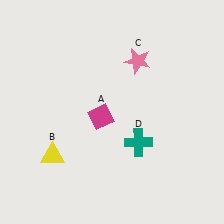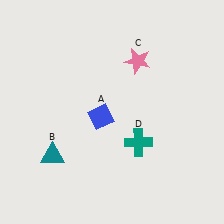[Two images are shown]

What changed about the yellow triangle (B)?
In Image 1, B is yellow. In Image 2, it changed to teal.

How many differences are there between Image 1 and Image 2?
There are 2 differences between the two images.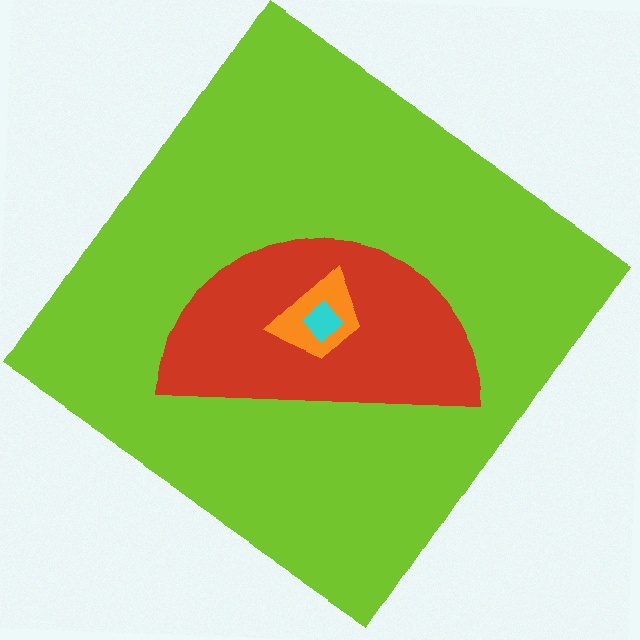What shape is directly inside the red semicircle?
The orange trapezoid.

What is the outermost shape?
The lime diamond.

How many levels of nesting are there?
4.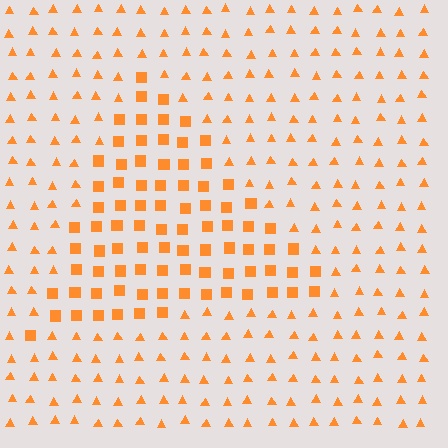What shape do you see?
I see a triangle.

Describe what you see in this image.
The image is filled with small orange elements arranged in a uniform grid. A triangle-shaped region contains squares, while the surrounding area contains triangles. The boundary is defined purely by the change in element shape.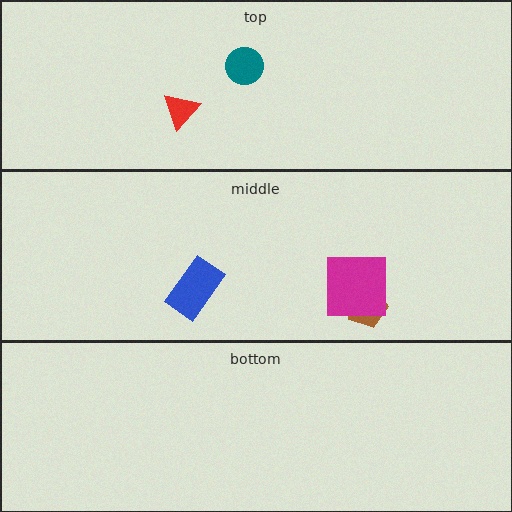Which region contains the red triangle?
The top region.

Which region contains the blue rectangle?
The middle region.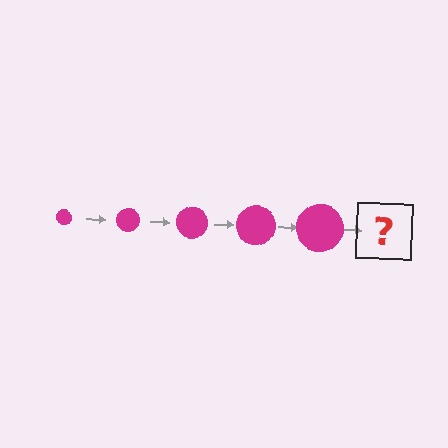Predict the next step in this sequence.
The next step is a magenta circle, larger than the previous one.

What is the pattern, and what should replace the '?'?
The pattern is that the circle gets progressively larger each step. The '?' should be a magenta circle, larger than the previous one.